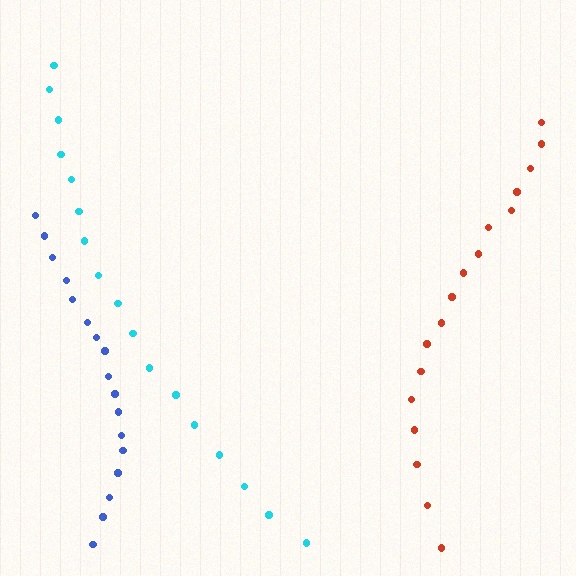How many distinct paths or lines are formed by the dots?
There are 3 distinct paths.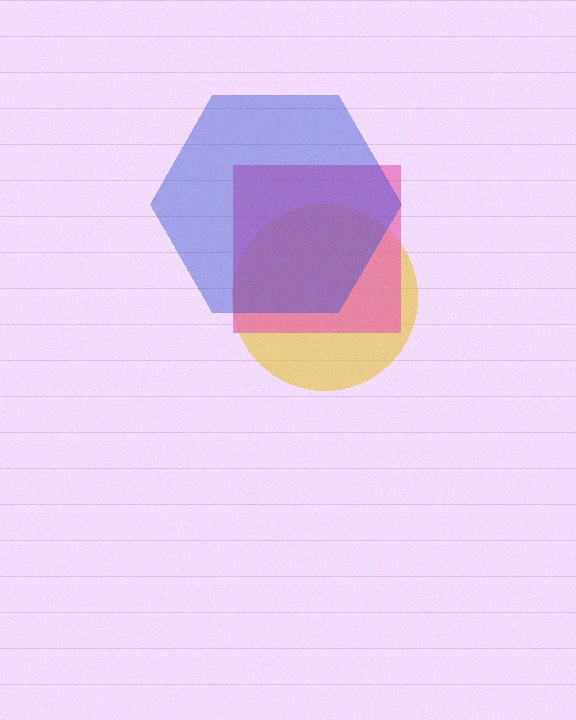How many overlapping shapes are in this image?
There are 3 overlapping shapes in the image.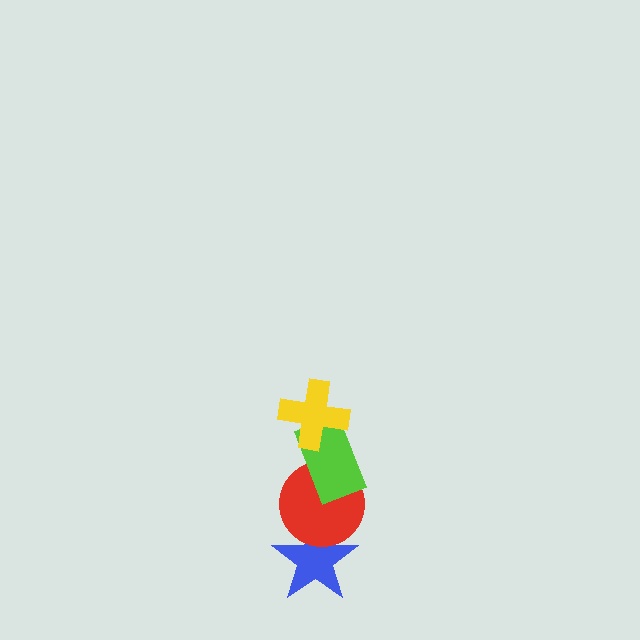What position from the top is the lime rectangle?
The lime rectangle is 2nd from the top.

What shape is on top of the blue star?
The red circle is on top of the blue star.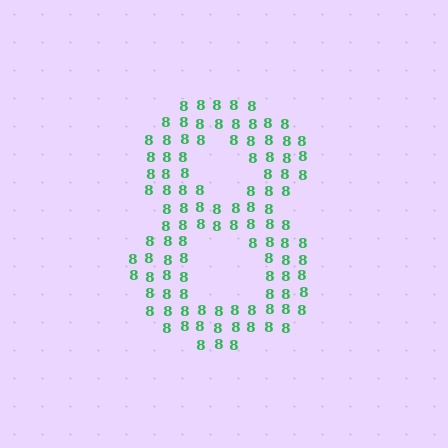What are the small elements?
The small elements are digit 8's.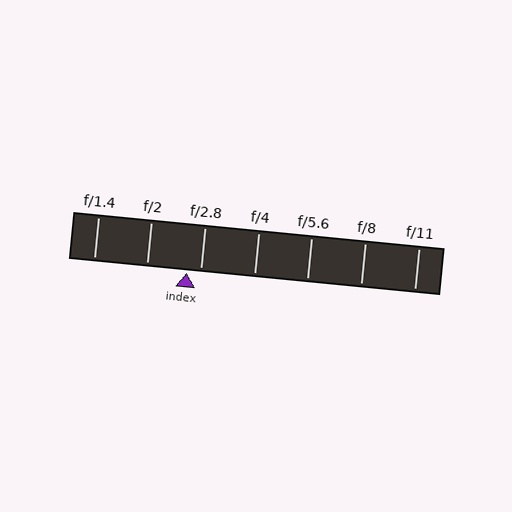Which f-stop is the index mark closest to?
The index mark is closest to f/2.8.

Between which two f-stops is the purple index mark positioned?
The index mark is between f/2 and f/2.8.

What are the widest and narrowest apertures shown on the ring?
The widest aperture shown is f/1.4 and the narrowest is f/11.